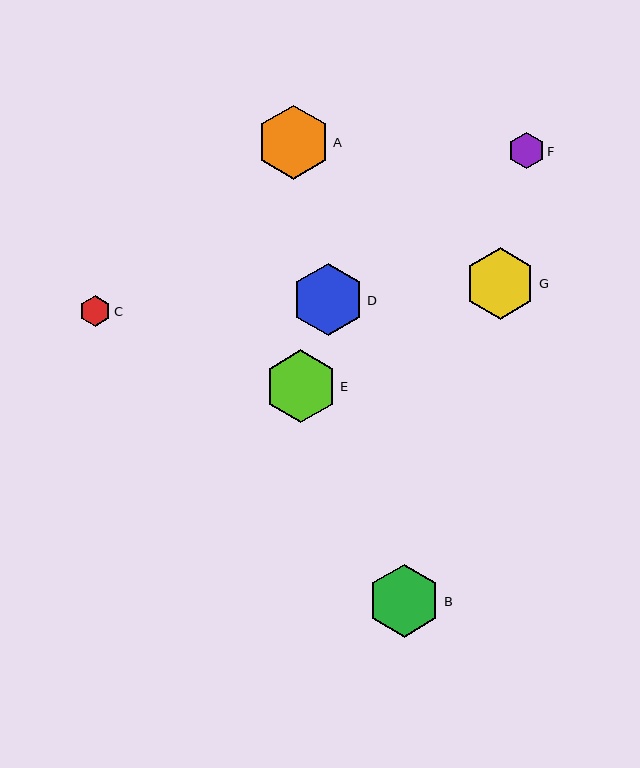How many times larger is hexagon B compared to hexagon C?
Hexagon B is approximately 2.3 times the size of hexagon C.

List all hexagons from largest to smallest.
From largest to smallest: A, B, E, D, G, F, C.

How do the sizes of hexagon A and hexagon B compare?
Hexagon A and hexagon B are approximately the same size.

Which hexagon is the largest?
Hexagon A is the largest with a size of approximately 74 pixels.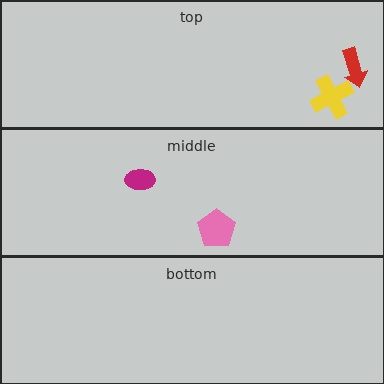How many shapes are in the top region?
2.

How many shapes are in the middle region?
2.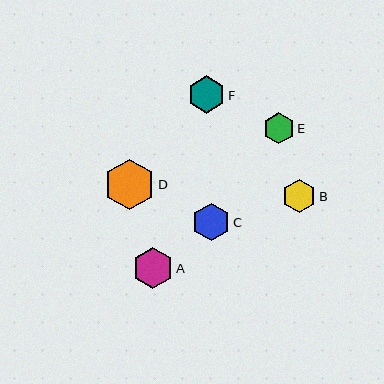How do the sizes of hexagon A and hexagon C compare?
Hexagon A and hexagon C are approximately the same size.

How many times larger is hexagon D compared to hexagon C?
Hexagon D is approximately 1.4 times the size of hexagon C.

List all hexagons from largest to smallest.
From largest to smallest: D, A, C, F, B, E.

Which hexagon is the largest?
Hexagon D is the largest with a size of approximately 51 pixels.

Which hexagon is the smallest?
Hexagon E is the smallest with a size of approximately 31 pixels.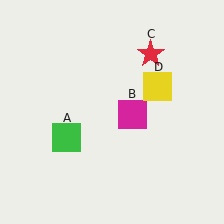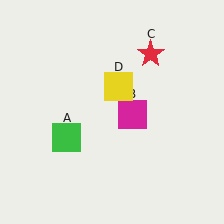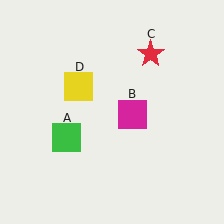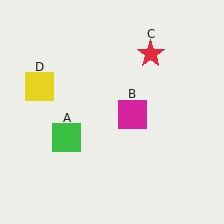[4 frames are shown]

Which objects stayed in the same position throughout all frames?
Green square (object A) and magenta square (object B) and red star (object C) remained stationary.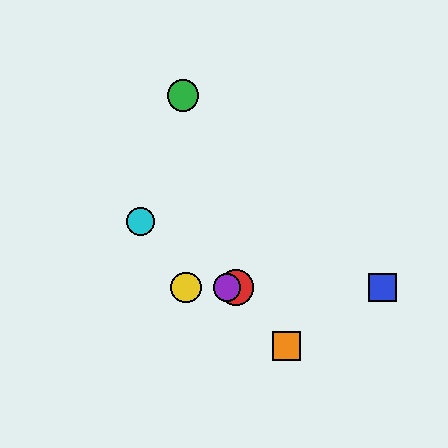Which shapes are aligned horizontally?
The red circle, the blue square, the yellow circle, the purple circle are aligned horizontally.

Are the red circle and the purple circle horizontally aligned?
Yes, both are at y≈287.